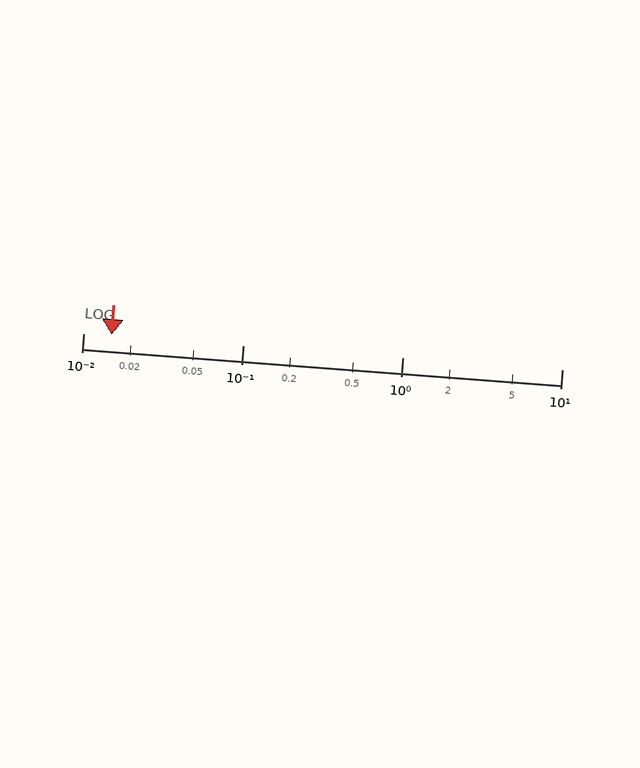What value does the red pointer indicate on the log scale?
The pointer indicates approximately 0.015.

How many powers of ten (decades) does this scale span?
The scale spans 3 decades, from 0.01 to 10.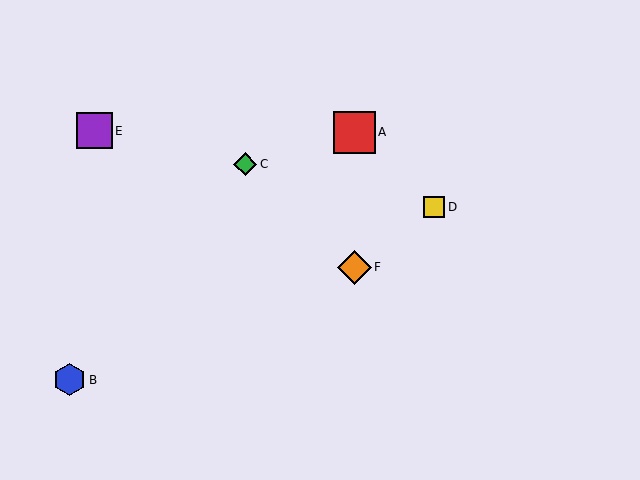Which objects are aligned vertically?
Objects A, F are aligned vertically.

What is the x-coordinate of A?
Object A is at x≈354.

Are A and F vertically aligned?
Yes, both are at x≈354.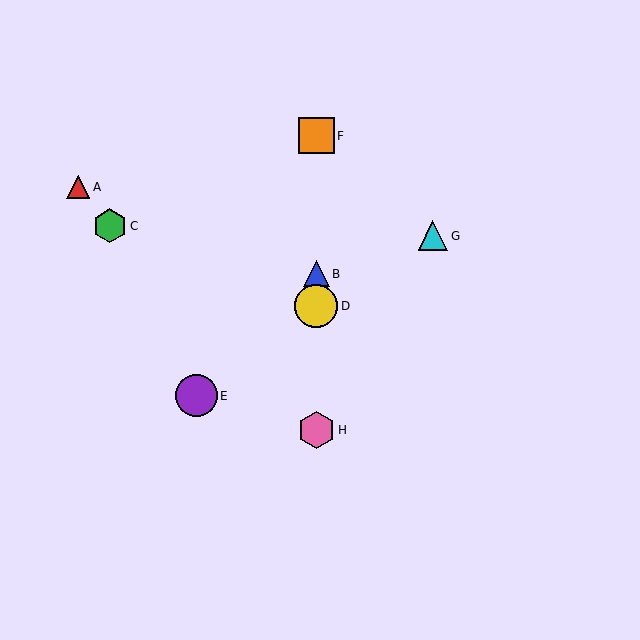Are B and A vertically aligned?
No, B is at x≈316 and A is at x≈78.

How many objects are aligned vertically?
4 objects (B, D, F, H) are aligned vertically.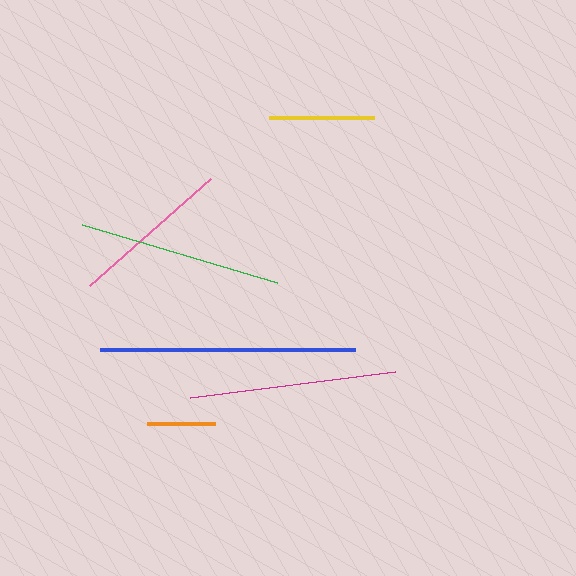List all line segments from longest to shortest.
From longest to shortest: blue, magenta, green, pink, yellow, orange.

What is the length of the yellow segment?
The yellow segment is approximately 105 pixels long.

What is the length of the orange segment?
The orange segment is approximately 68 pixels long.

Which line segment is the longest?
The blue line is the longest at approximately 255 pixels.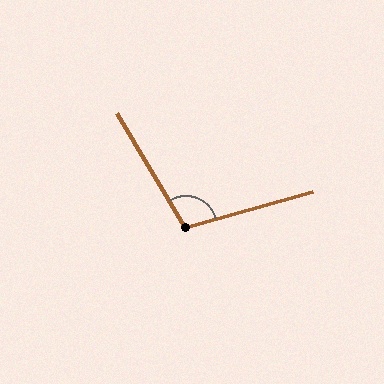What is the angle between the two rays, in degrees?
Approximately 105 degrees.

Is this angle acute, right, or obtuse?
It is obtuse.